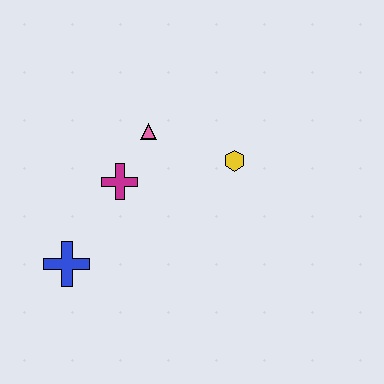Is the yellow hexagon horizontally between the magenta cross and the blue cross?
No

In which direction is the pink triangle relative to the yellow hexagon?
The pink triangle is to the left of the yellow hexagon.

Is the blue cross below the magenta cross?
Yes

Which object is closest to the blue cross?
The magenta cross is closest to the blue cross.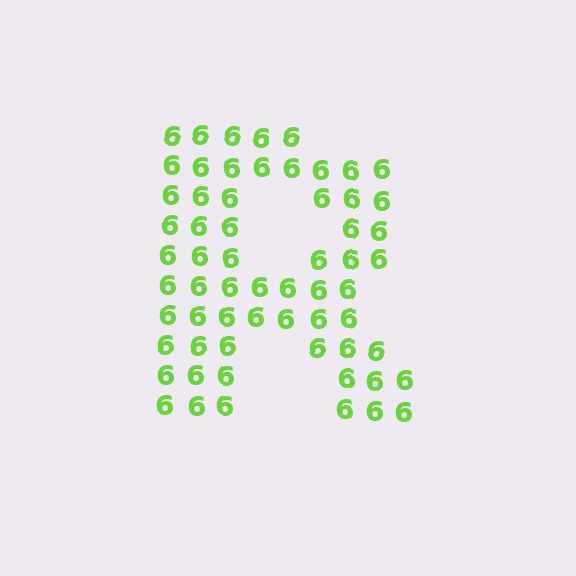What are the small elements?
The small elements are digit 6's.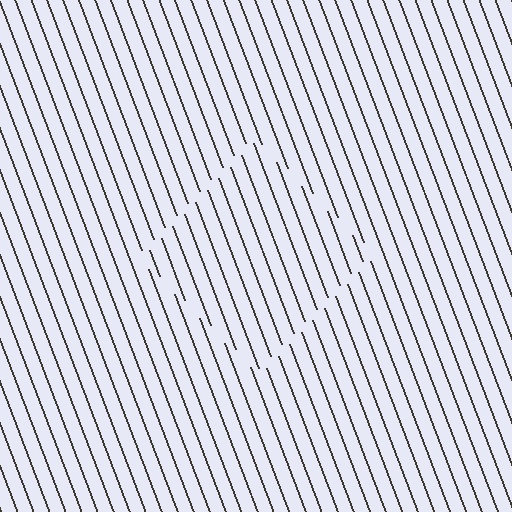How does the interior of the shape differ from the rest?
The interior of the shape contains the same grating, shifted by half a period — the contour is defined by the phase discontinuity where line-ends from the inner and outer gratings abut.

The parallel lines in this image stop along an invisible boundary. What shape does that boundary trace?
An illusory square. The interior of the shape contains the same grating, shifted by half a period — the contour is defined by the phase discontinuity where line-ends from the inner and outer gratings abut.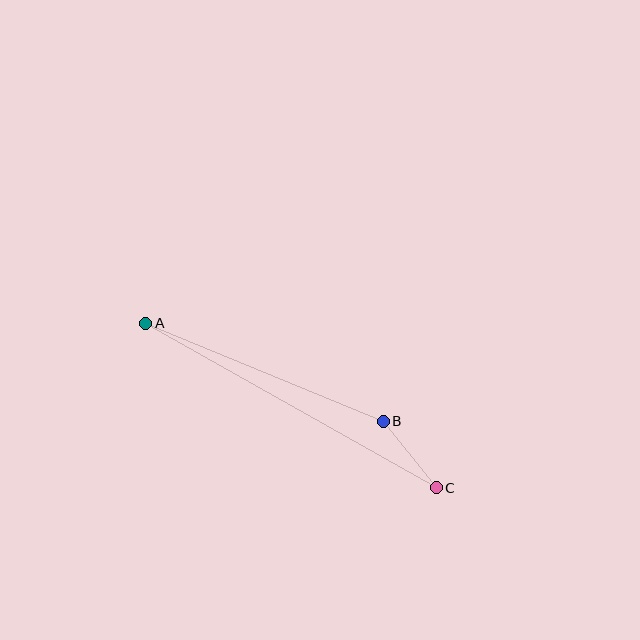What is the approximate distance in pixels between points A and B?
The distance between A and B is approximately 257 pixels.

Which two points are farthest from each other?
Points A and C are farthest from each other.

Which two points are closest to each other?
Points B and C are closest to each other.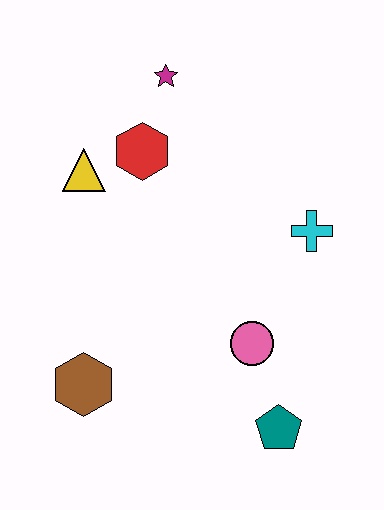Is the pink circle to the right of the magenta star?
Yes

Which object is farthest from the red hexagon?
The teal pentagon is farthest from the red hexagon.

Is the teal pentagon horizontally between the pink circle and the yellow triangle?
No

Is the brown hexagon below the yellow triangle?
Yes